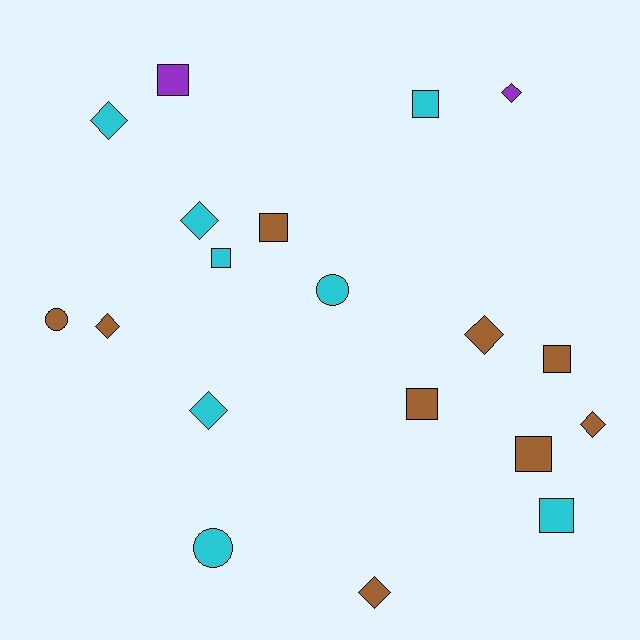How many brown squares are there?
There are 4 brown squares.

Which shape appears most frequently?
Diamond, with 8 objects.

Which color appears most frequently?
Brown, with 9 objects.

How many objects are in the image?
There are 19 objects.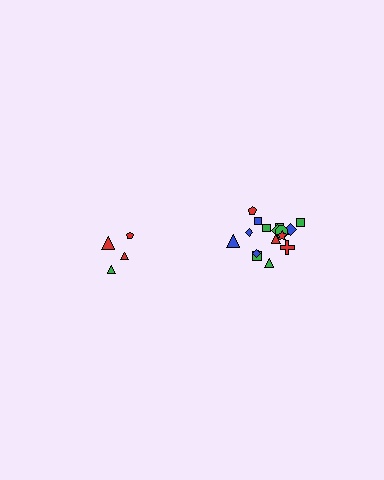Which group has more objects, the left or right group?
The right group.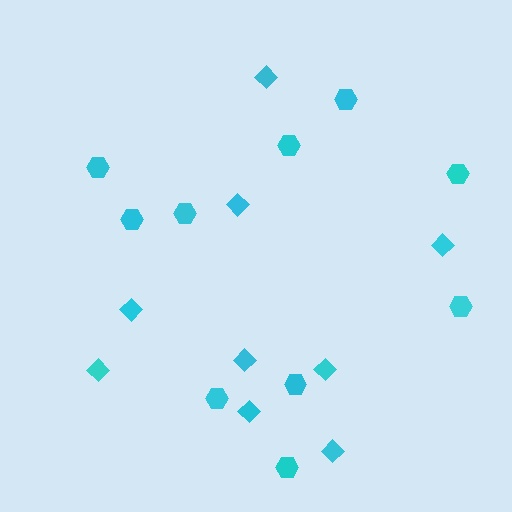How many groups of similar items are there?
There are 2 groups: one group of hexagons (10) and one group of diamonds (9).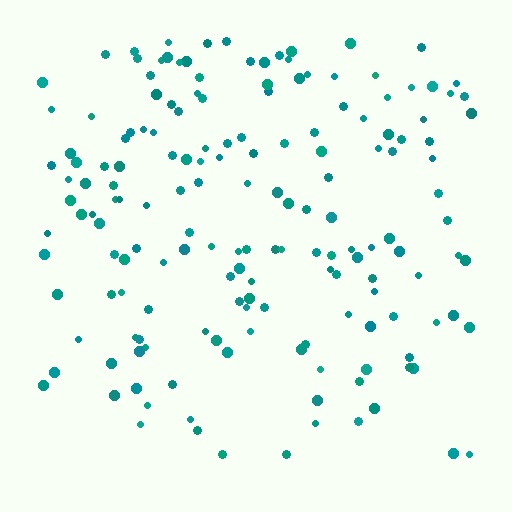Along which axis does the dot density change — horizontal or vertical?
Vertical.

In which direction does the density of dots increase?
From bottom to top, with the top side densest.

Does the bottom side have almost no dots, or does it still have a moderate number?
Still a moderate number, just noticeably fewer than the top.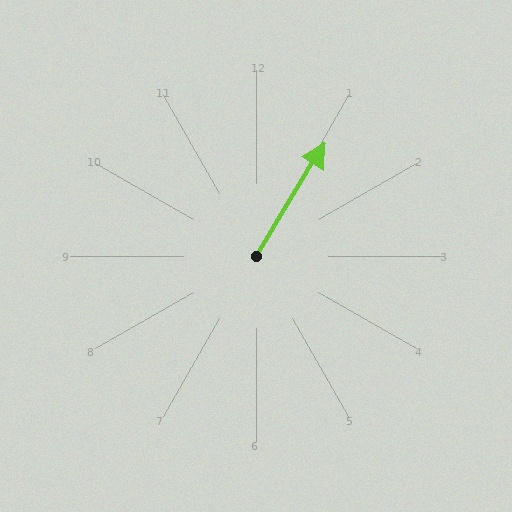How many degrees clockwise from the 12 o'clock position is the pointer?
Approximately 31 degrees.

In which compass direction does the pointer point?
Northeast.